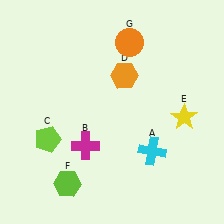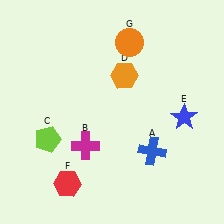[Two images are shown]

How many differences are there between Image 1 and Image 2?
There are 3 differences between the two images.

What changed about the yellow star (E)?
In Image 1, E is yellow. In Image 2, it changed to blue.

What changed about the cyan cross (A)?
In Image 1, A is cyan. In Image 2, it changed to blue.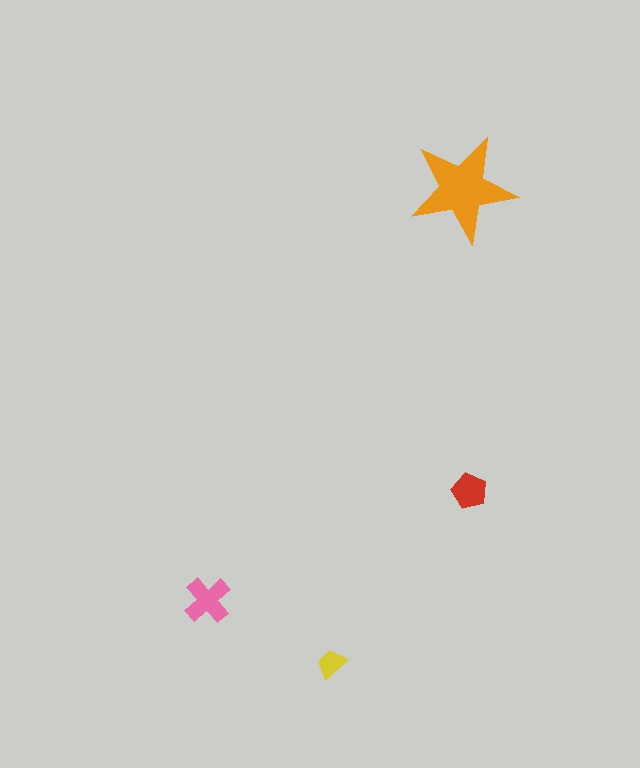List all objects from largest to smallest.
The orange star, the pink cross, the red pentagon, the yellow trapezoid.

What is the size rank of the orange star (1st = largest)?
1st.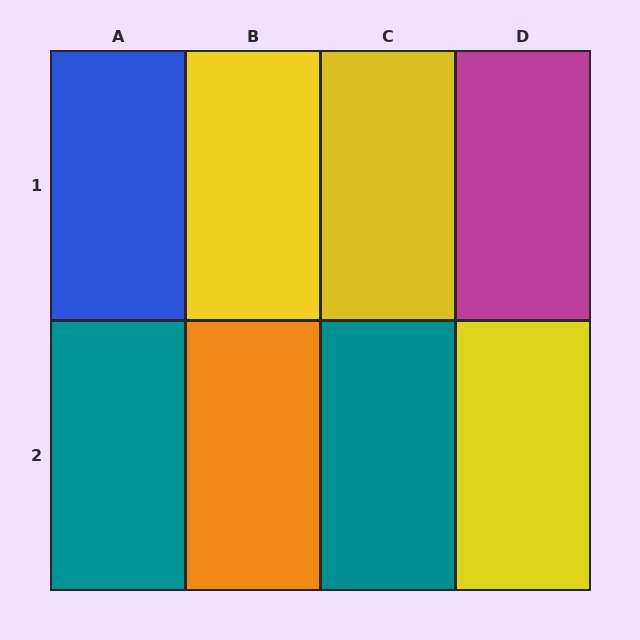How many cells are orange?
1 cell is orange.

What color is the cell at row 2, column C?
Teal.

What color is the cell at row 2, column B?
Orange.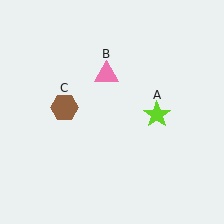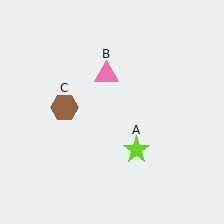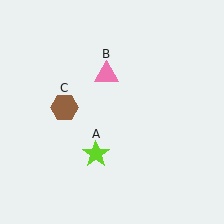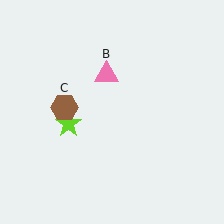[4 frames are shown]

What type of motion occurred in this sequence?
The lime star (object A) rotated clockwise around the center of the scene.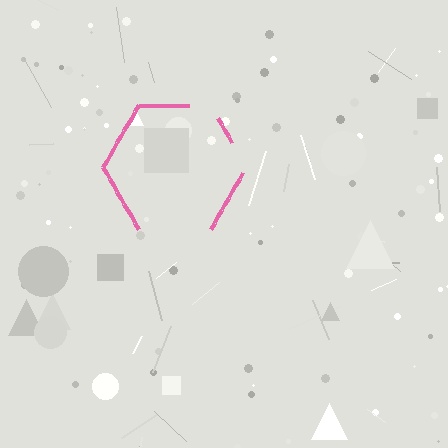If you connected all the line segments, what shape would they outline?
They would outline a hexagon.